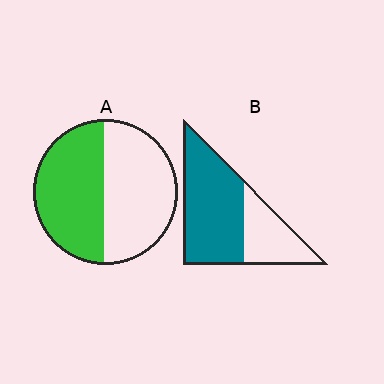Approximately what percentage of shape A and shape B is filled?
A is approximately 50% and B is approximately 65%.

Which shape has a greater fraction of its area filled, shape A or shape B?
Shape B.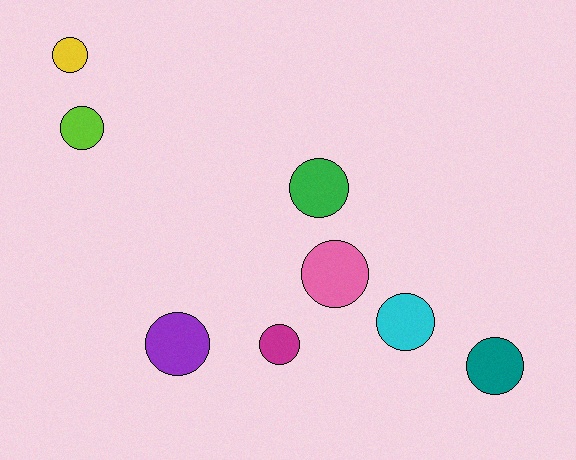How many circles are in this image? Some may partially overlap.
There are 8 circles.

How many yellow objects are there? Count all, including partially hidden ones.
There is 1 yellow object.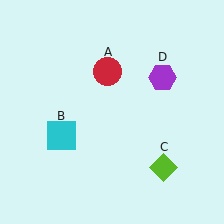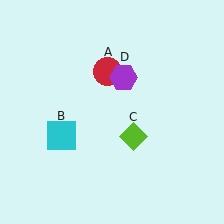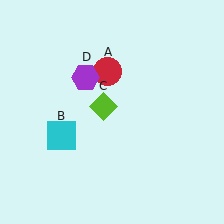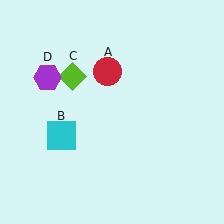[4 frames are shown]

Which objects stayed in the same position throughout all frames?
Red circle (object A) and cyan square (object B) remained stationary.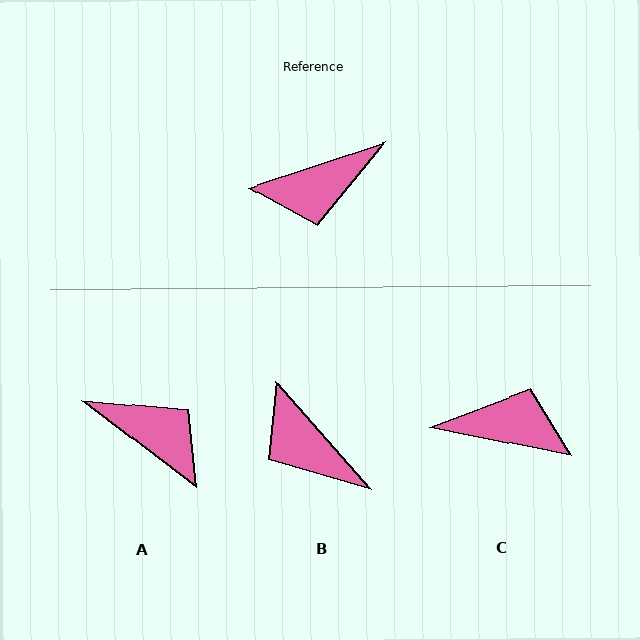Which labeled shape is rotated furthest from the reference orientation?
C, about 150 degrees away.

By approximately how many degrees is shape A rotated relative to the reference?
Approximately 124 degrees counter-clockwise.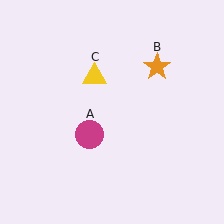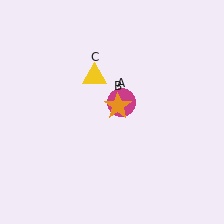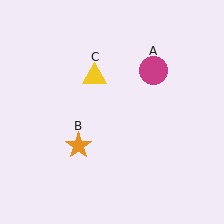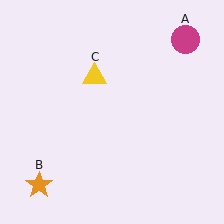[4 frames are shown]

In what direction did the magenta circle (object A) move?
The magenta circle (object A) moved up and to the right.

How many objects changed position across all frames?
2 objects changed position: magenta circle (object A), orange star (object B).